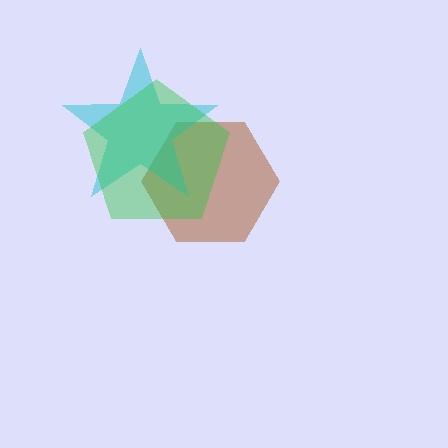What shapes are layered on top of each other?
The layered shapes are: a brown hexagon, a cyan star, a green pentagon.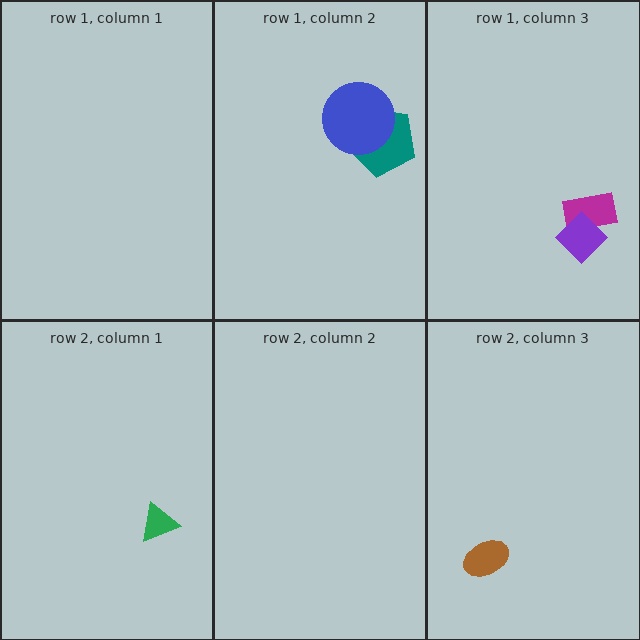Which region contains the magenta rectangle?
The row 1, column 3 region.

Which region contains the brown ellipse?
The row 2, column 3 region.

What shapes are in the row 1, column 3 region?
The magenta rectangle, the purple diamond.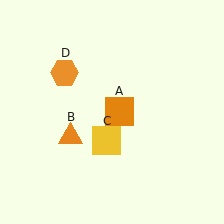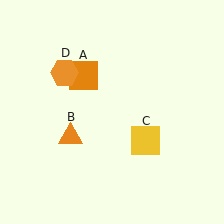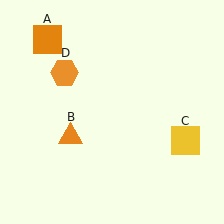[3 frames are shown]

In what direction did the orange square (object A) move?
The orange square (object A) moved up and to the left.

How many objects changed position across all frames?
2 objects changed position: orange square (object A), yellow square (object C).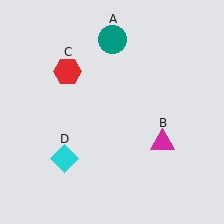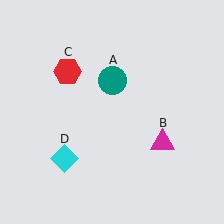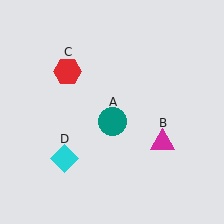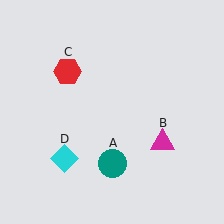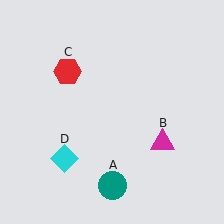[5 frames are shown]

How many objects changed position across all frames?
1 object changed position: teal circle (object A).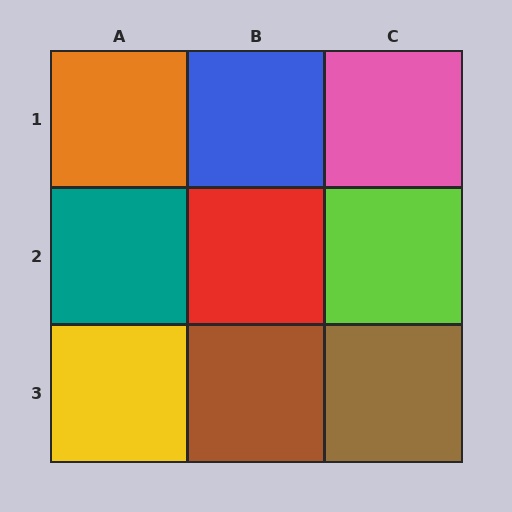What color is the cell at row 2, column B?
Red.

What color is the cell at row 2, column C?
Lime.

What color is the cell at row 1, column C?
Pink.